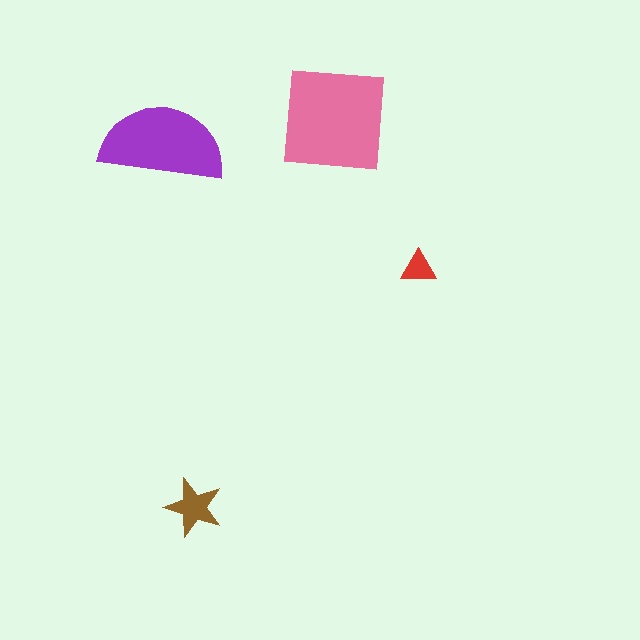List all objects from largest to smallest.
The pink square, the purple semicircle, the brown star, the red triangle.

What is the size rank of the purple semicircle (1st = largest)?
2nd.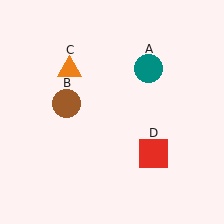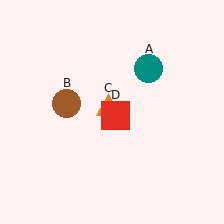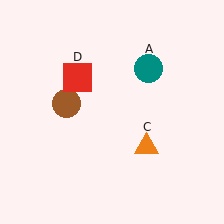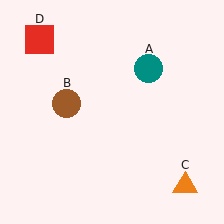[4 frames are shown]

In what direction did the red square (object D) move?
The red square (object D) moved up and to the left.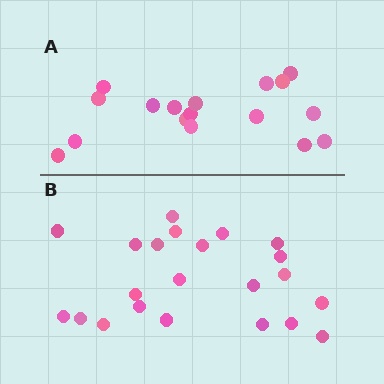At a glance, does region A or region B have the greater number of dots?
Region B (the bottom region) has more dots.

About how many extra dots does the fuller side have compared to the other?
Region B has about 5 more dots than region A.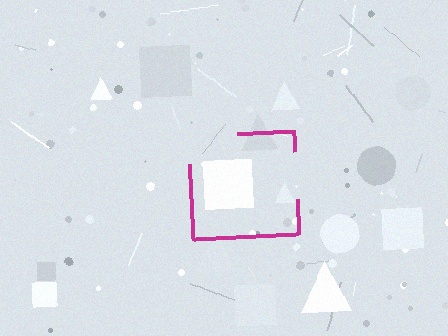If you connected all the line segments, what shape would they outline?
They would outline a square.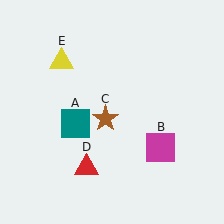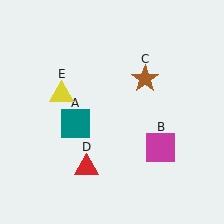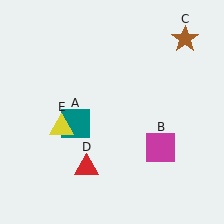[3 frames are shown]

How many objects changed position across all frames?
2 objects changed position: brown star (object C), yellow triangle (object E).